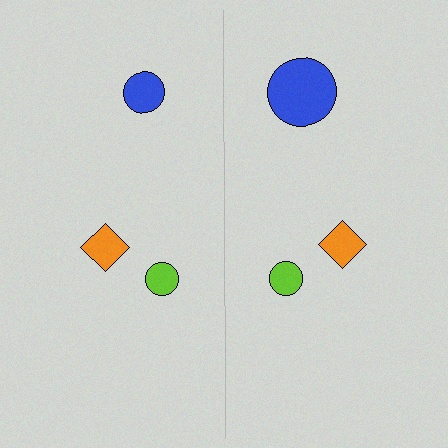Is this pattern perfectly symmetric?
No, the pattern is not perfectly symmetric. The blue circle on the right side has a different size than its mirror counterpart.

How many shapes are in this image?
There are 6 shapes in this image.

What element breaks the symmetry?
The blue circle on the right side has a different size than its mirror counterpart.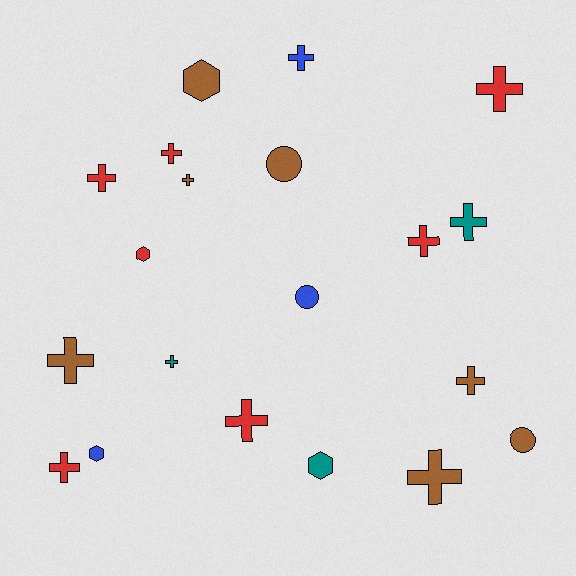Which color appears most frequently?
Brown, with 7 objects.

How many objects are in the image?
There are 20 objects.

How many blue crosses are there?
There is 1 blue cross.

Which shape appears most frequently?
Cross, with 13 objects.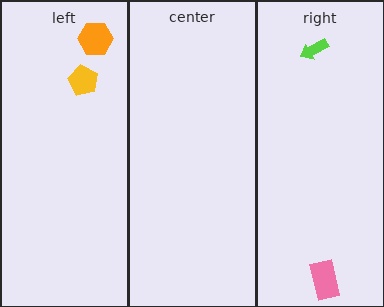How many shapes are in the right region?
2.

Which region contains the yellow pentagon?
The left region.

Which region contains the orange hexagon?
The left region.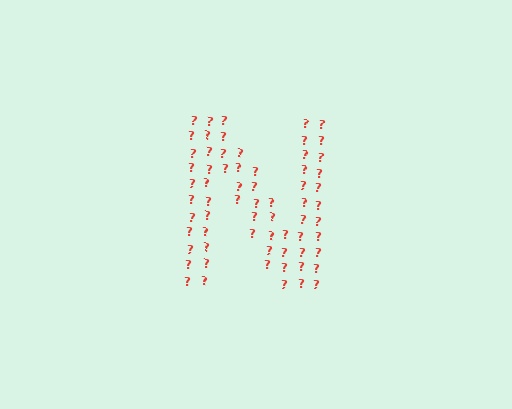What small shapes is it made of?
It is made of small question marks.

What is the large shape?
The large shape is the letter N.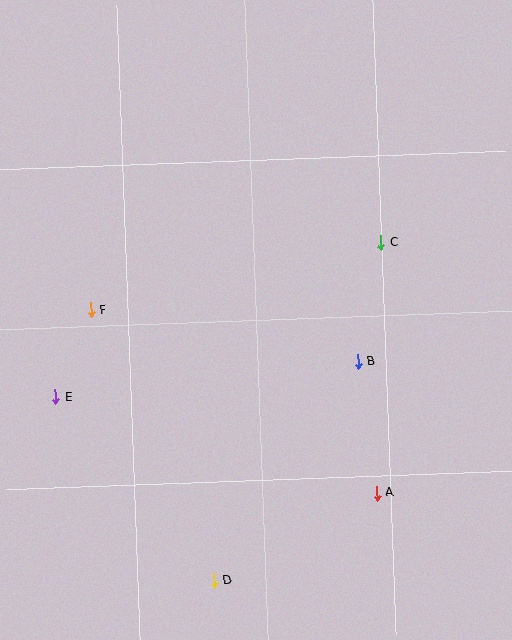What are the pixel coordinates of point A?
Point A is at (377, 493).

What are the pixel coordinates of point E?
Point E is at (56, 397).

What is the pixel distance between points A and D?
The distance between A and D is 185 pixels.